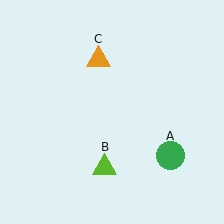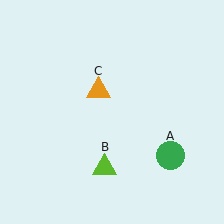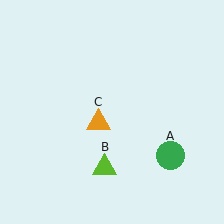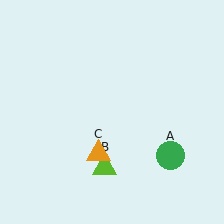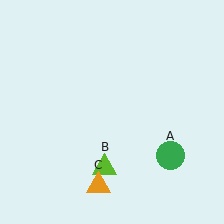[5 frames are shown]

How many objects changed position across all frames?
1 object changed position: orange triangle (object C).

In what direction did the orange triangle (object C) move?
The orange triangle (object C) moved down.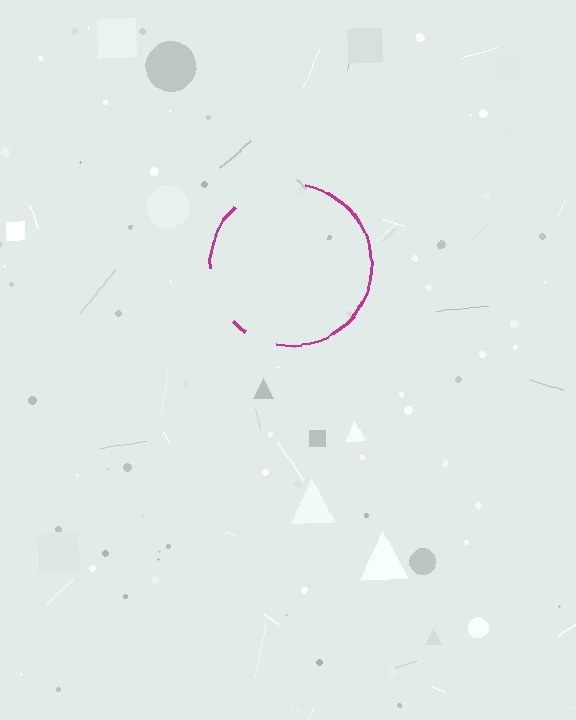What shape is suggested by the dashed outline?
The dashed outline suggests a circle.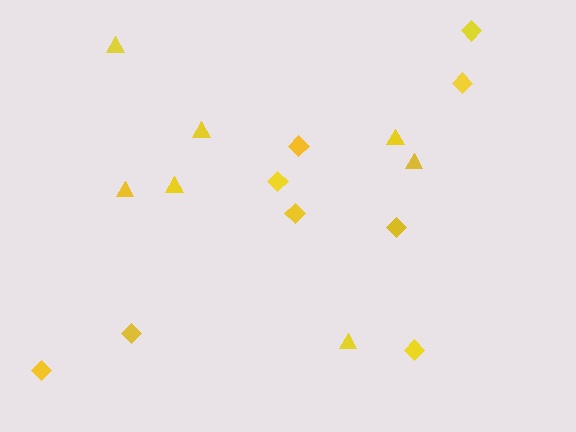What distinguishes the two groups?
There are 2 groups: one group of diamonds (9) and one group of triangles (7).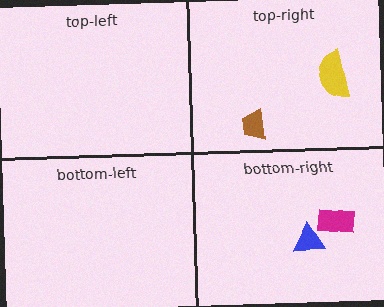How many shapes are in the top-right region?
2.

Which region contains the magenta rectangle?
The bottom-right region.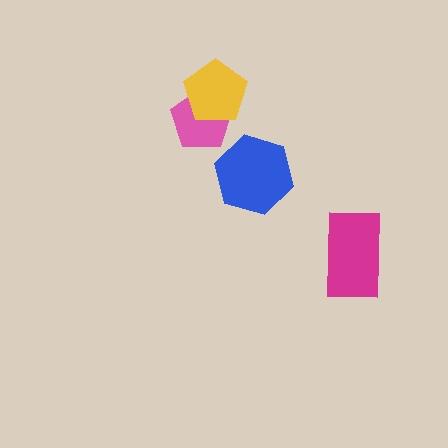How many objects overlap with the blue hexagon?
0 objects overlap with the blue hexagon.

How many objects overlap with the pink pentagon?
1 object overlaps with the pink pentagon.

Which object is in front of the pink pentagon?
The yellow pentagon is in front of the pink pentagon.